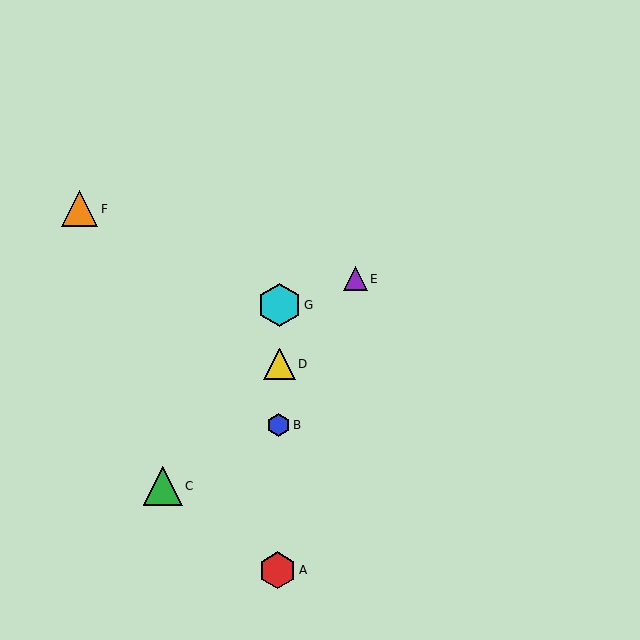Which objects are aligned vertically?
Objects A, B, D, G are aligned vertically.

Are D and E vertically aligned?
No, D is at x≈279 and E is at x≈356.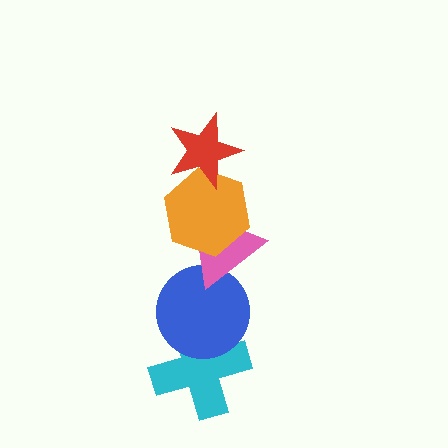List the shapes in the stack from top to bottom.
From top to bottom: the red star, the orange hexagon, the pink triangle, the blue circle, the cyan cross.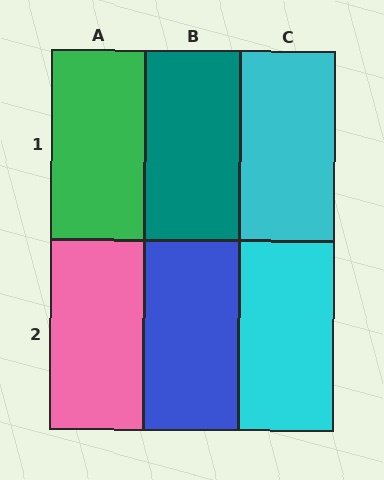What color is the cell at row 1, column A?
Green.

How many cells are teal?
1 cell is teal.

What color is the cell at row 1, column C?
Cyan.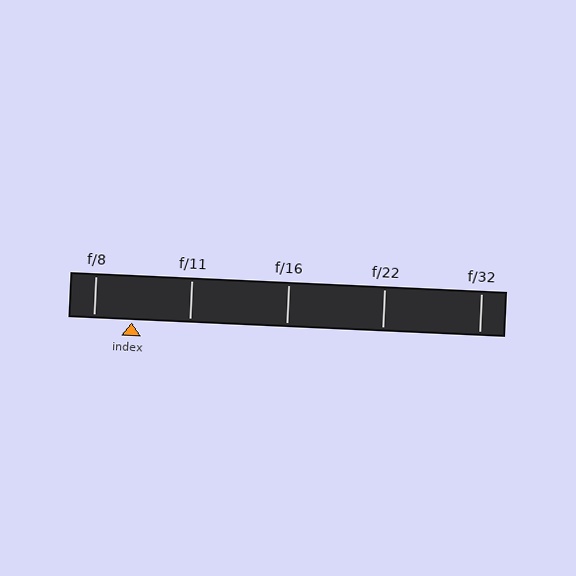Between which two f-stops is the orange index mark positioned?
The index mark is between f/8 and f/11.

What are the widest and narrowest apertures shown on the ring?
The widest aperture shown is f/8 and the narrowest is f/32.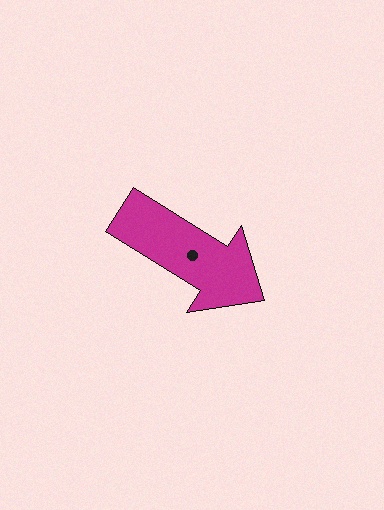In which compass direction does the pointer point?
Southeast.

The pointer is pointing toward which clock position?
Roughly 4 o'clock.